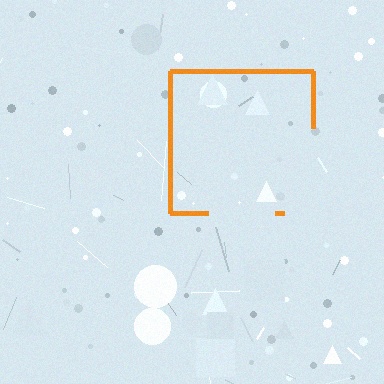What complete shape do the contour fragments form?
The contour fragments form a square.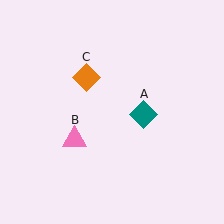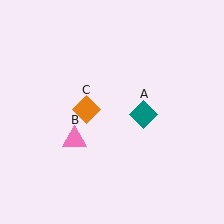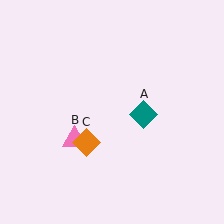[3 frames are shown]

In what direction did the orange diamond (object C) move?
The orange diamond (object C) moved down.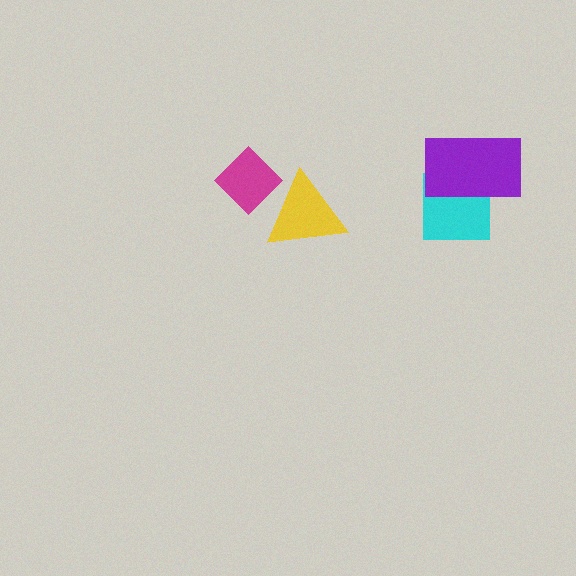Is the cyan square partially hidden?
Yes, it is partially covered by another shape.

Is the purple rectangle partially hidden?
No, no other shape covers it.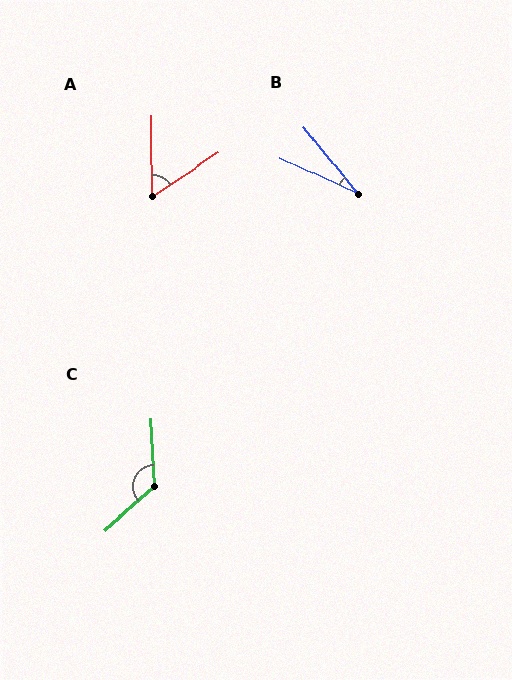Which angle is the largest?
C, at approximately 128 degrees.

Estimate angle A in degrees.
Approximately 57 degrees.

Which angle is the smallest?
B, at approximately 26 degrees.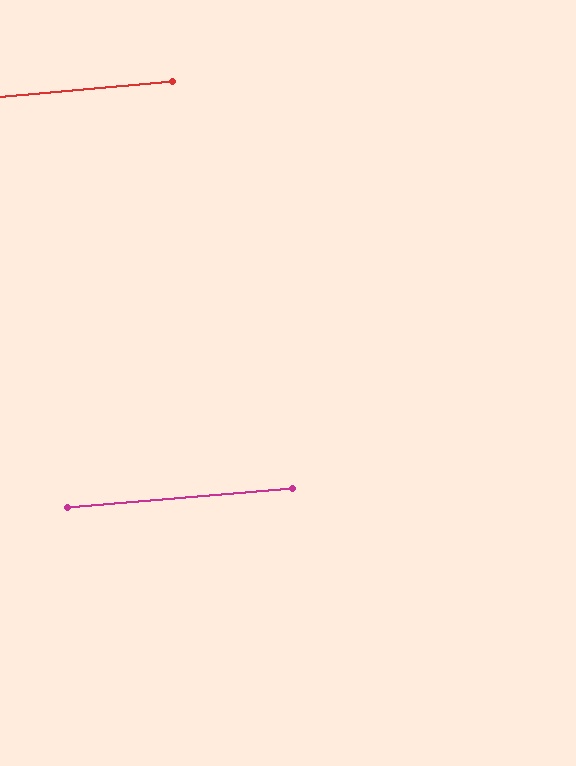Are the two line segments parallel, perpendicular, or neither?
Parallel — their directions differ by only 0.3°.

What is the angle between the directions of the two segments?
Approximately 0 degrees.